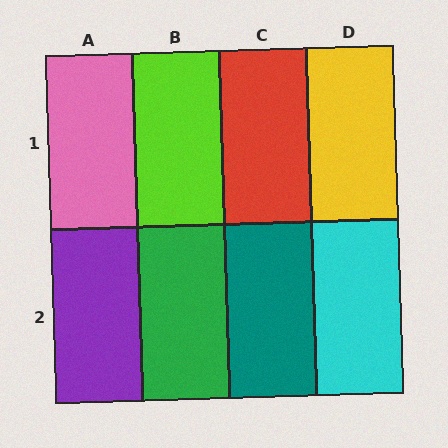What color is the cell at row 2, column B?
Green.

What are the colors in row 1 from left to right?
Pink, lime, red, yellow.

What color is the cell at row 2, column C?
Teal.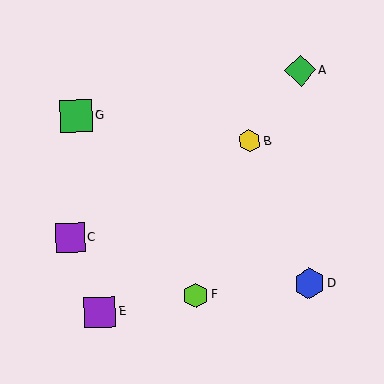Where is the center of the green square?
The center of the green square is at (76, 116).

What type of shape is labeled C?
Shape C is a purple square.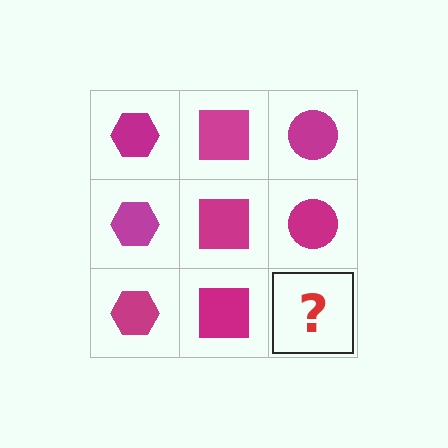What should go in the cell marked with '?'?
The missing cell should contain a magenta circle.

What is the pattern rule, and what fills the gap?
The rule is that each column has a consistent shape. The gap should be filled with a magenta circle.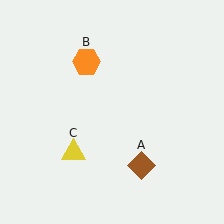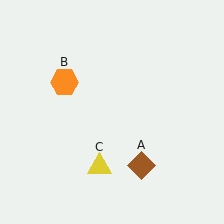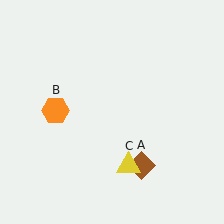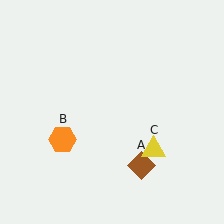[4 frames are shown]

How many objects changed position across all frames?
2 objects changed position: orange hexagon (object B), yellow triangle (object C).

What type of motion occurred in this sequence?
The orange hexagon (object B), yellow triangle (object C) rotated counterclockwise around the center of the scene.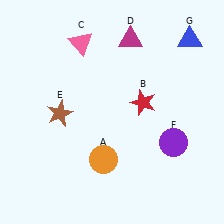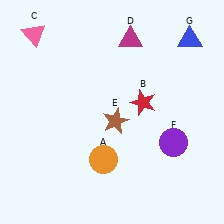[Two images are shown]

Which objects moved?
The objects that moved are: the pink triangle (C), the brown star (E).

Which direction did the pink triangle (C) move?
The pink triangle (C) moved left.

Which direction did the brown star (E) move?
The brown star (E) moved right.